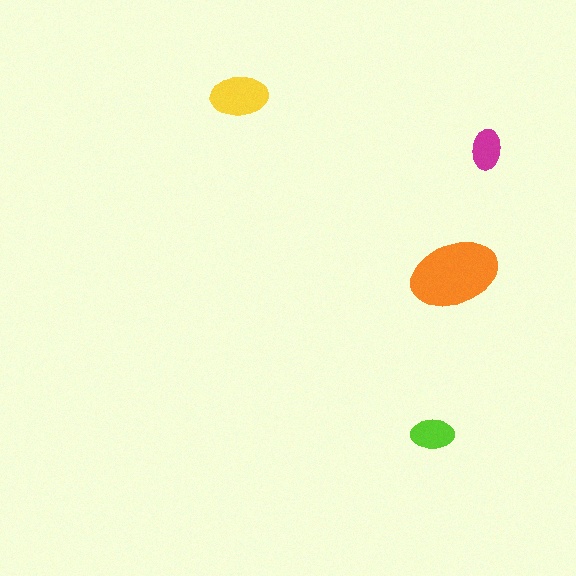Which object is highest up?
The yellow ellipse is topmost.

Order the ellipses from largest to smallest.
the orange one, the yellow one, the lime one, the magenta one.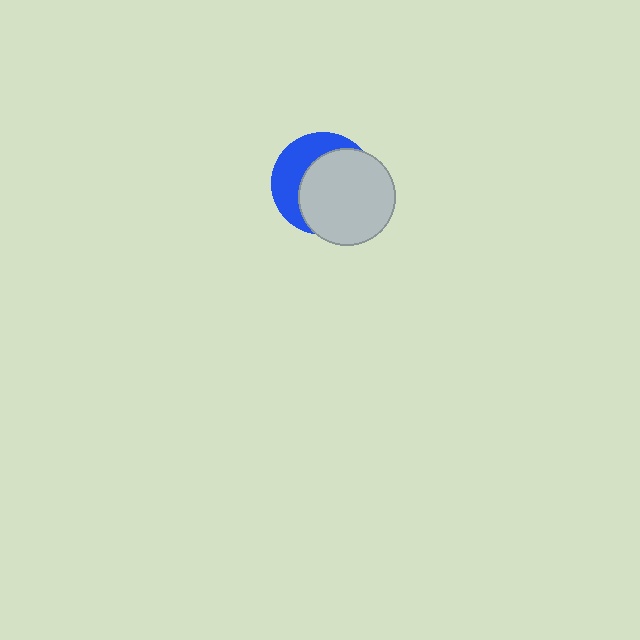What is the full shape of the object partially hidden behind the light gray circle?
The partially hidden object is a blue circle.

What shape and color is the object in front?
The object in front is a light gray circle.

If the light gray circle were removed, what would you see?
You would see the complete blue circle.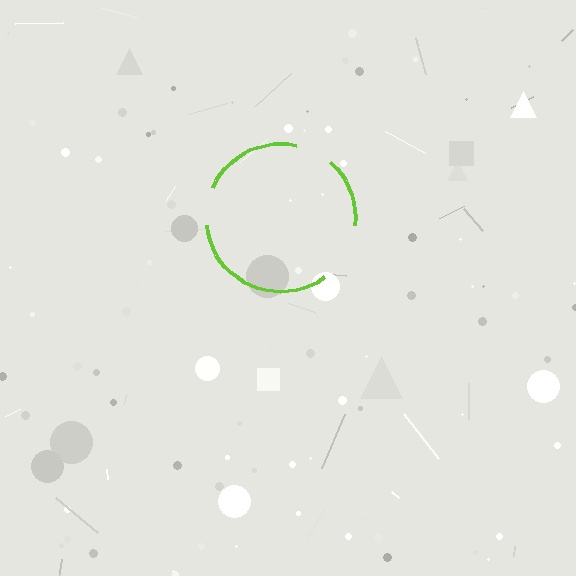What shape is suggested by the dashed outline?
The dashed outline suggests a circle.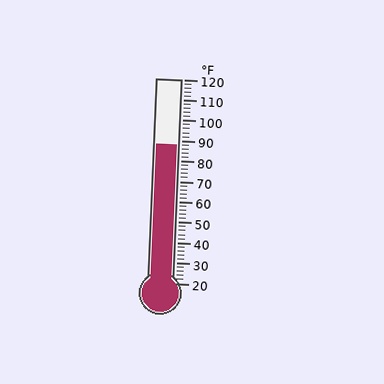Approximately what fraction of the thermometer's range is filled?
The thermometer is filled to approximately 70% of its range.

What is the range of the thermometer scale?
The thermometer scale ranges from 20°F to 120°F.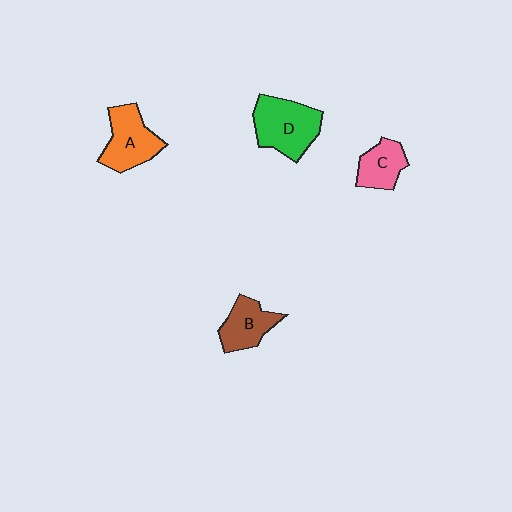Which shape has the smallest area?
Shape C (pink).